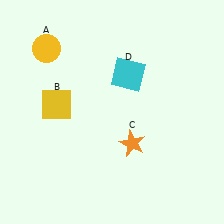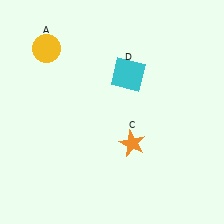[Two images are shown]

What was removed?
The yellow square (B) was removed in Image 2.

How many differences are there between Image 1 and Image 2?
There is 1 difference between the two images.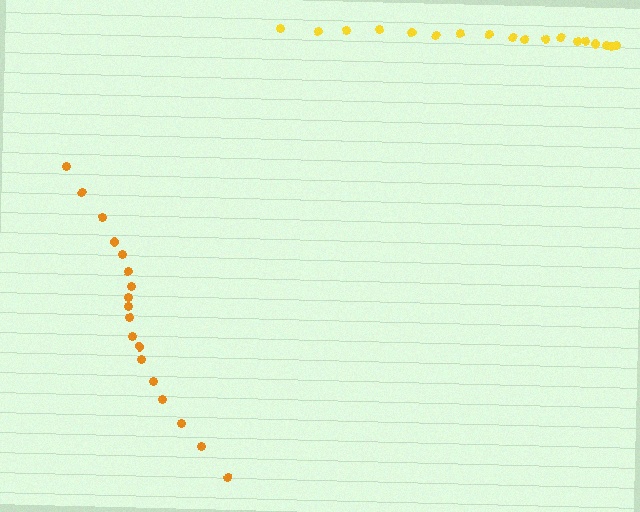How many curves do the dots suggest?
There are 2 distinct paths.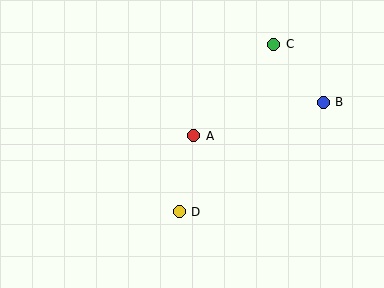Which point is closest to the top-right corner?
Point C is closest to the top-right corner.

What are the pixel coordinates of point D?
Point D is at (179, 212).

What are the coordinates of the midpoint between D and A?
The midpoint between D and A is at (187, 174).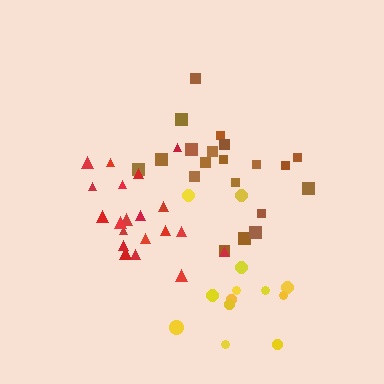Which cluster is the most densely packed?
Red.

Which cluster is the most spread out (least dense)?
Yellow.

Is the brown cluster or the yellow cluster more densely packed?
Brown.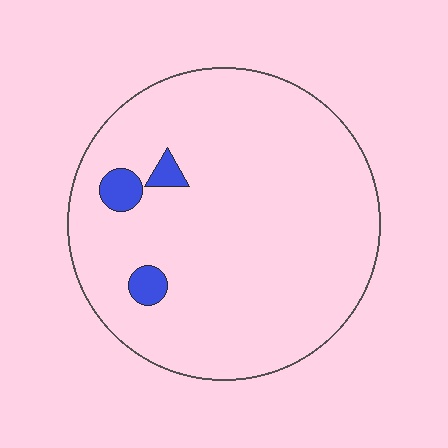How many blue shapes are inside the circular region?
3.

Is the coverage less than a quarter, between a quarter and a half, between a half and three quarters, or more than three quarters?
Less than a quarter.